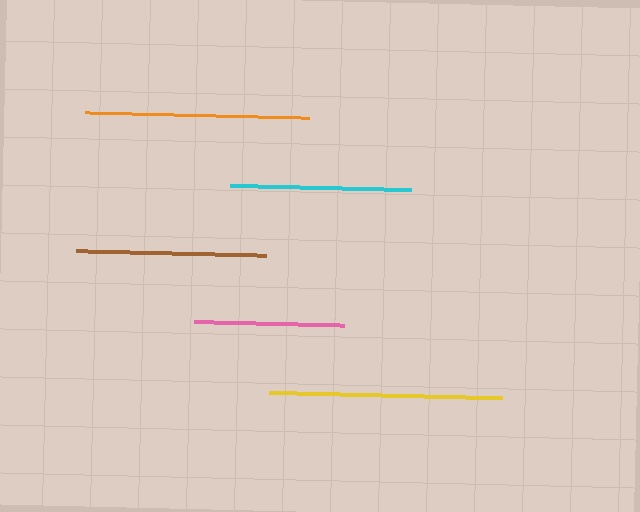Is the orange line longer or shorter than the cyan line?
The orange line is longer than the cyan line.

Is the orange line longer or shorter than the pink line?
The orange line is longer than the pink line.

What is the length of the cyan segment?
The cyan segment is approximately 181 pixels long.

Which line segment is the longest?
The yellow line is the longest at approximately 233 pixels.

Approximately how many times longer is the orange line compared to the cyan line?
The orange line is approximately 1.2 times the length of the cyan line.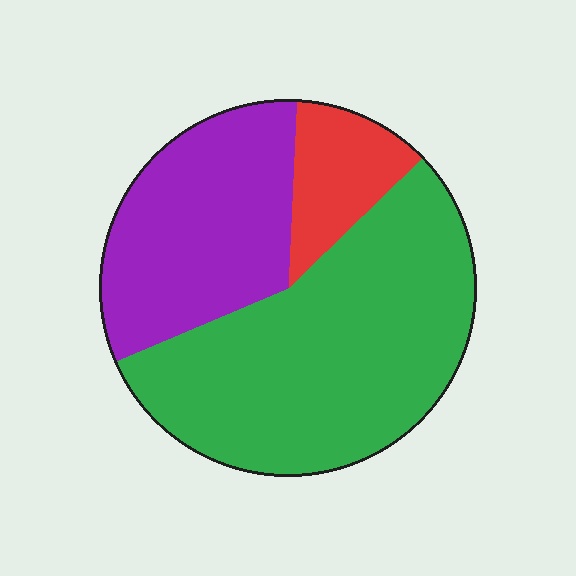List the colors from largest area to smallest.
From largest to smallest: green, purple, red.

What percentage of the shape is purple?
Purple takes up about one third (1/3) of the shape.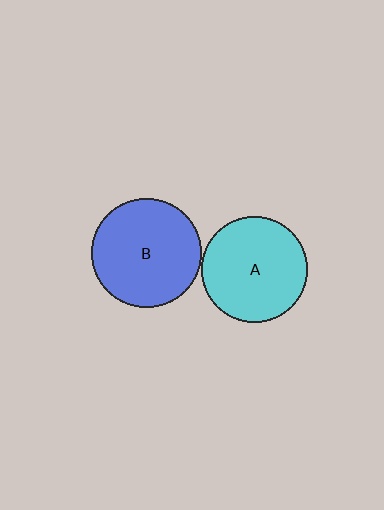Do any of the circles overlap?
No, none of the circles overlap.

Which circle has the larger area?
Circle B (blue).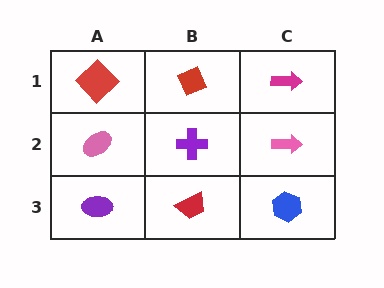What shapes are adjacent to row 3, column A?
A pink ellipse (row 2, column A), a red trapezoid (row 3, column B).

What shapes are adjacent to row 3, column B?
A purple cross (row 2, column B), a purple ellipse (row 3, column A), a blue hexagon (row 3, column C).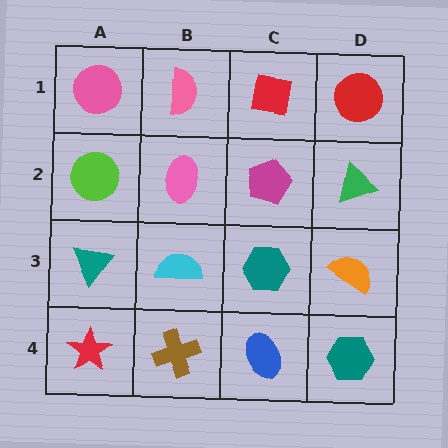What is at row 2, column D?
A green triangle.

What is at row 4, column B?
A brown cross.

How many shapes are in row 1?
4 shapes.